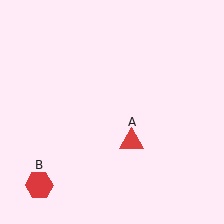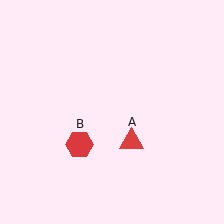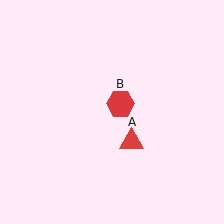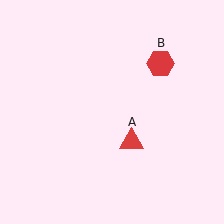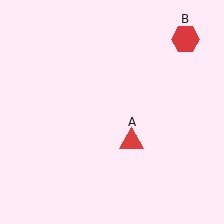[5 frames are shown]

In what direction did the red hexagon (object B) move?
The red hexagon (object B) moved up and to the right.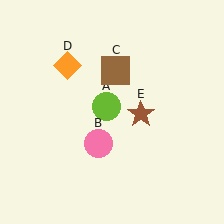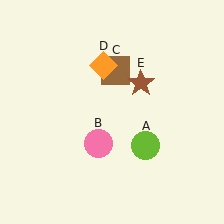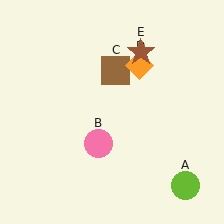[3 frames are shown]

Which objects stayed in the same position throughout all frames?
Pink circle (object B) and brown square (object C) remained stationary.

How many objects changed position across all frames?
3 objects changed position: lime circle (object A), orange diamond (object D), brown star (object E).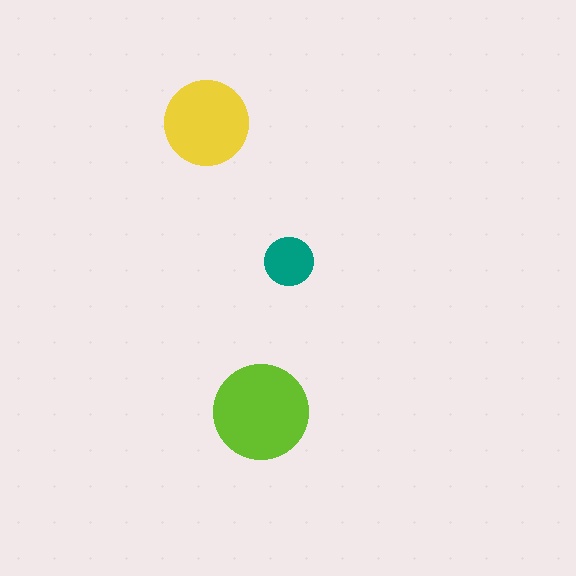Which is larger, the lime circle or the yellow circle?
The lime one.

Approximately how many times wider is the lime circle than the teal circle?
About 2 times wider.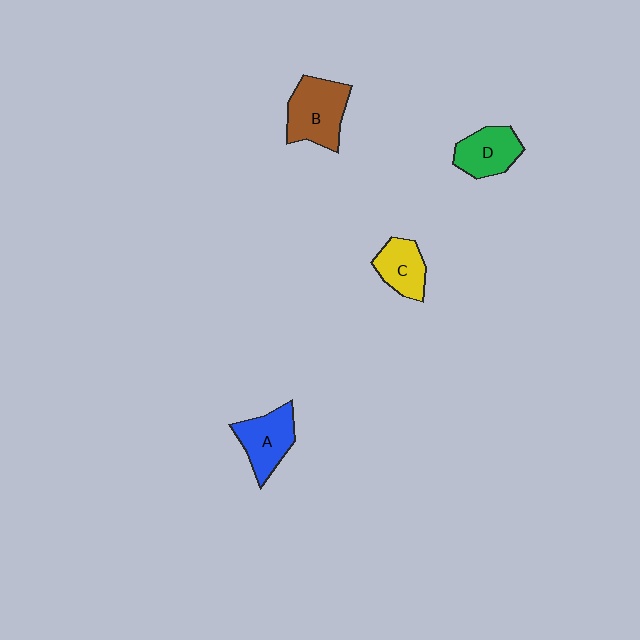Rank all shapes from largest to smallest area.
From largest to smallest: B (brown), A (blue), D (green), C (yellow).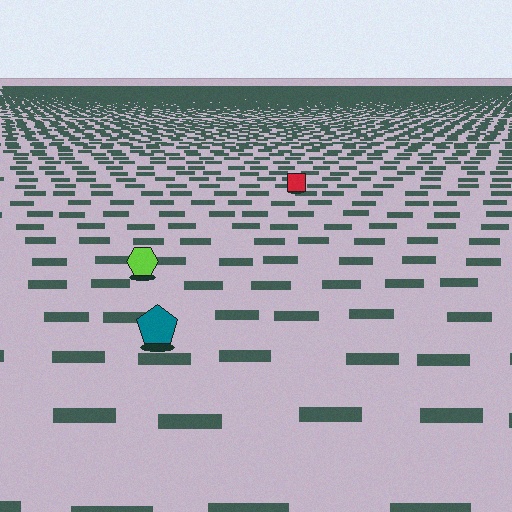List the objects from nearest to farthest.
From nearest to farthest: the teal pentagon, the lime hexagon, the red square.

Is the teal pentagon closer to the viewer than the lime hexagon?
Yes. The teal pentagon is closer — you can tell from the texture gradient: the ground texture is coarser near it.